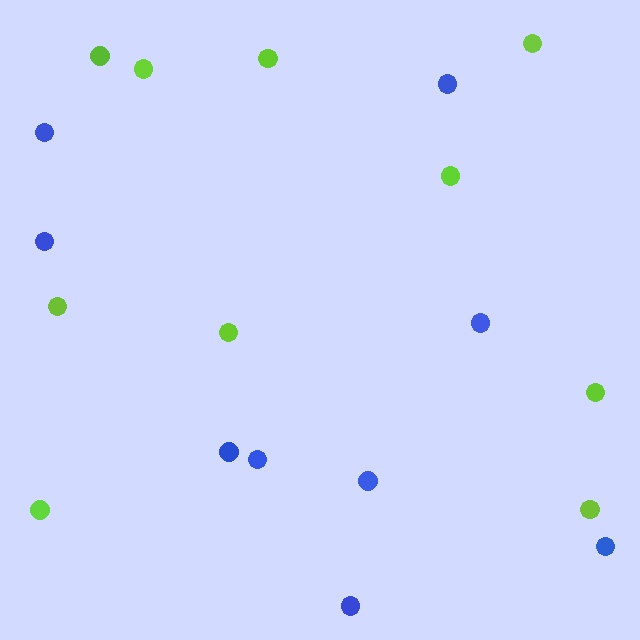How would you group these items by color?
There are 2 groups: one group of lime circles (10) and one group of blue circles (9).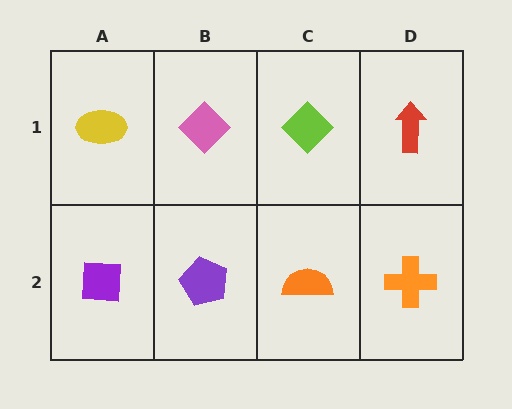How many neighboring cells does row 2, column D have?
2.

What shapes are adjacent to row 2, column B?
A pink diamond (row 1, column B), a purple square (row 2, column A), an orange semicircle (row 2, column C).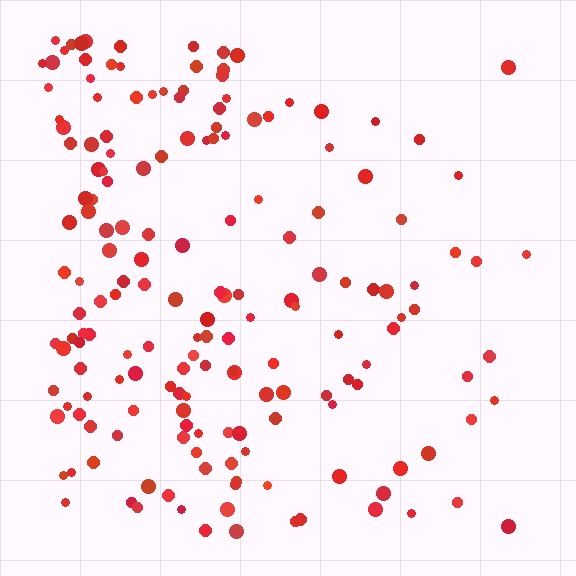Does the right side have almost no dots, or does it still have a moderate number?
Still a moderate number, just noticeably fewer than the left.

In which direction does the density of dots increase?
From right to left, with the left side densest.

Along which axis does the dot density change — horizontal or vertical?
Horizontal.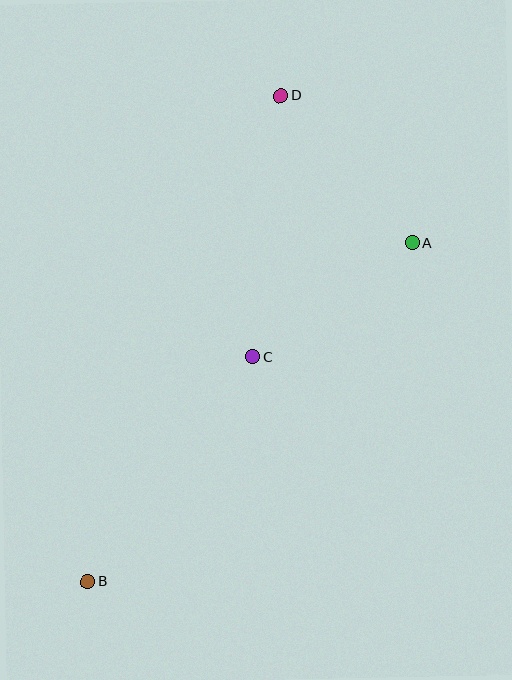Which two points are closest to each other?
Points A and C are closest to each other.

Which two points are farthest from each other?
Points B and D are farthest from each other.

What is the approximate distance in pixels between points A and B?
The distance between A and B is approximately 469 pixels.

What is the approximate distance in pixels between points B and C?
The distance between B and C is approximately 279 pixels.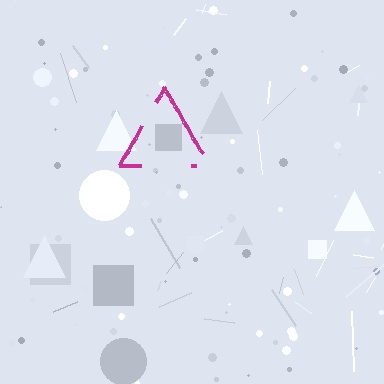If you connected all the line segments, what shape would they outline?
They would outline a triangle.